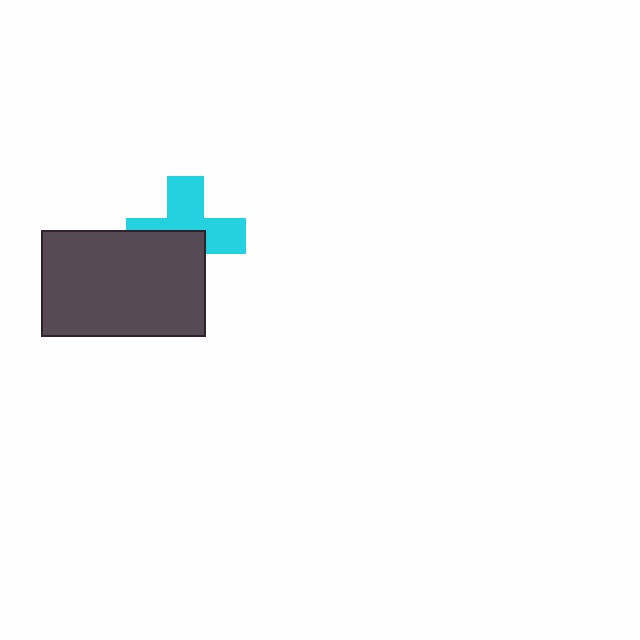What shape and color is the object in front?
The object in front is a dark gray rectangle.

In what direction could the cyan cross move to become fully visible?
The cyan cross could move toward the upper-right. That would shift it out from behind the dark gray rectangle entirely.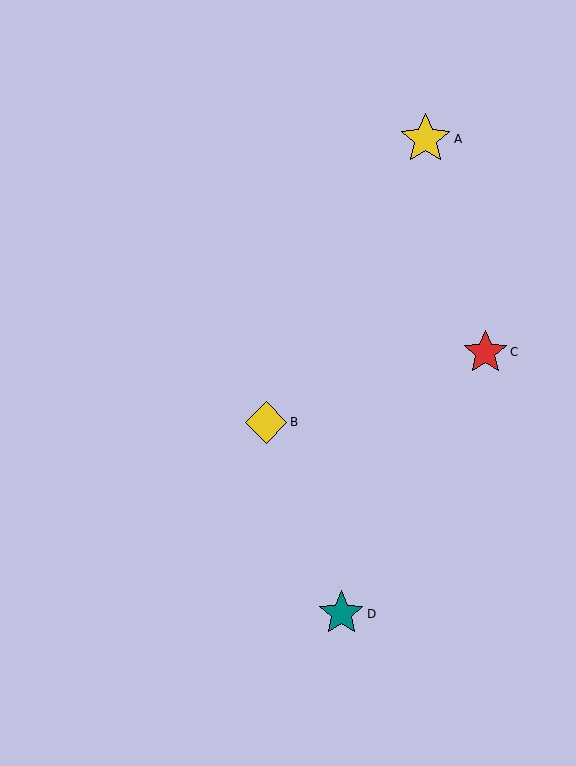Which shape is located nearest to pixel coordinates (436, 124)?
The yellow star (labeled A) at (425, 139) is nearest to that location.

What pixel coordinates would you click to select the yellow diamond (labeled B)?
Click at (266, 422) to select the yellow diamond B.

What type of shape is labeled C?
Shape C is a red star.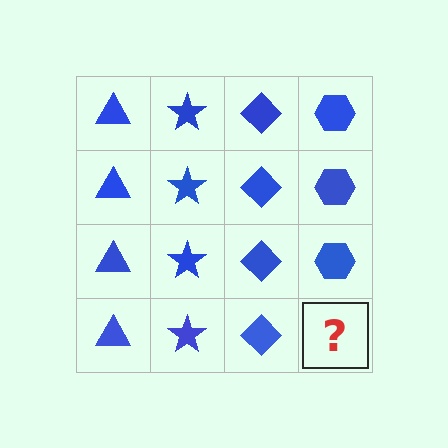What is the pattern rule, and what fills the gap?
The rule is that each column has a consistent shape. The gap should be filled with a blue hexagon.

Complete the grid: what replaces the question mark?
The question mark should be replaced with a blue hexagon.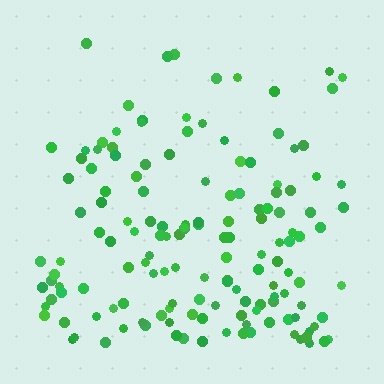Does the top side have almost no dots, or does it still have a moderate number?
Still a moderate number, just noticeably fewer than the bottom.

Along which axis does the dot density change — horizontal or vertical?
Vertical.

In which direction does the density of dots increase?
From top to bottom, with the bottom side densest.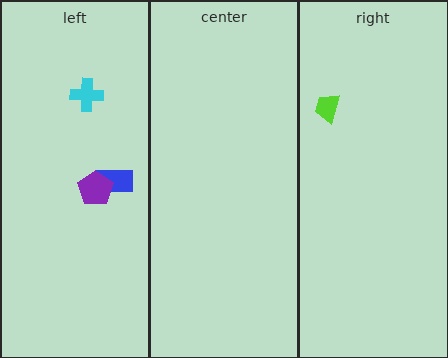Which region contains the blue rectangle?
The left region.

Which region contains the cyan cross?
The left region.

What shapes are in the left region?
The cyan cross, the blue rectangle, the purple pentagon.